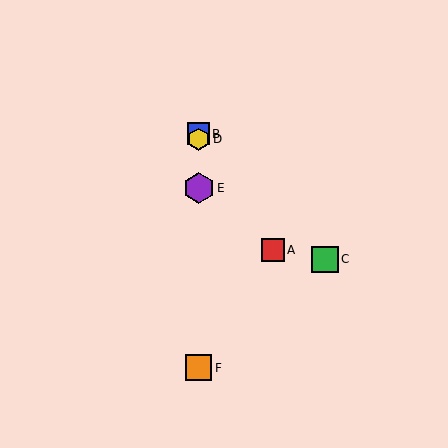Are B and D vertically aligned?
Yes, both are at x≈199.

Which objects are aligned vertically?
Objects B, D, E, F are aligned vertically.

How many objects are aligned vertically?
4 objects (B, D, E, F) are aligned vertically.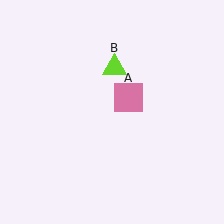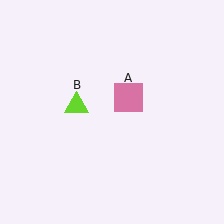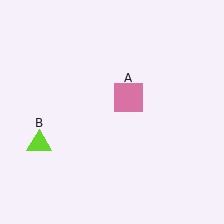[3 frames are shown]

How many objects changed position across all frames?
1 object changed position: lime triangle (object B).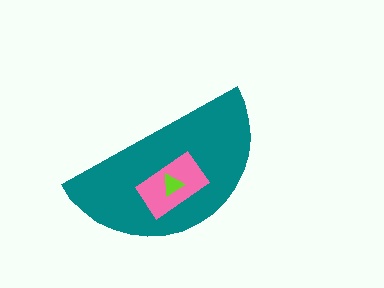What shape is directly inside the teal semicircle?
The pink rectangle.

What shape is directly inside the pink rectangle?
The lime triangle.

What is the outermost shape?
The teal semicircle.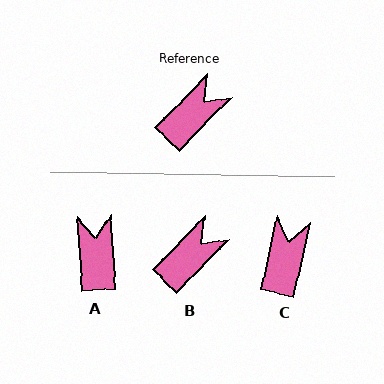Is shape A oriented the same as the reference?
No, it is off by about 48 degrees.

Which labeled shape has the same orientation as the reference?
B.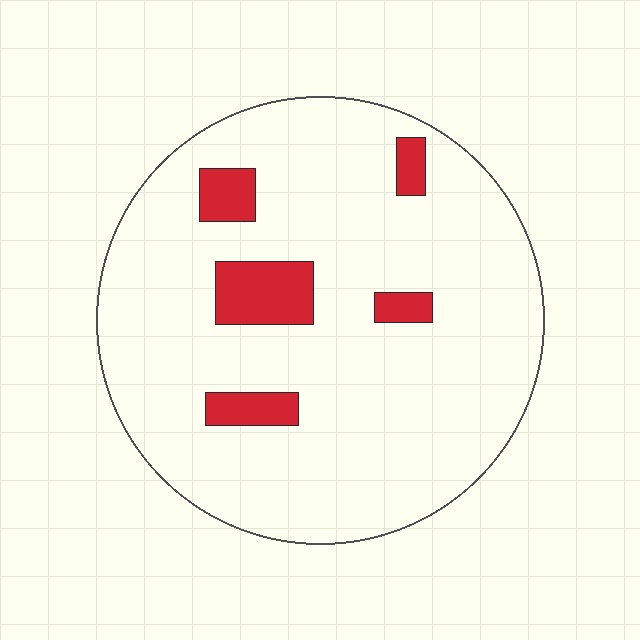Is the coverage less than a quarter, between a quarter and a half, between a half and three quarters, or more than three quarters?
Less than a quarter.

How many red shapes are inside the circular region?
5.